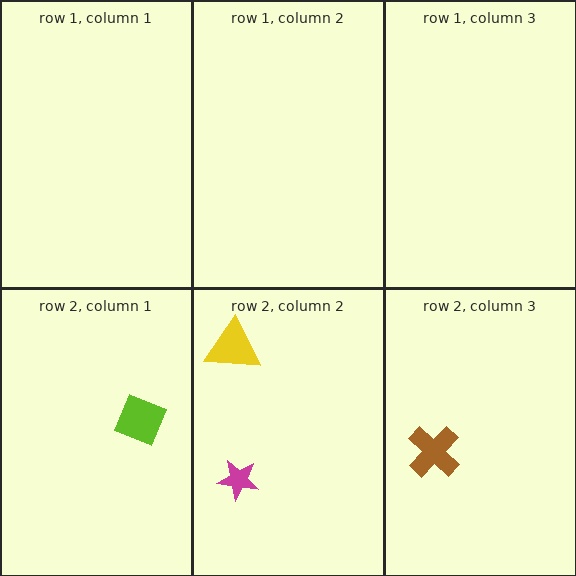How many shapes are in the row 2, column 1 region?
1.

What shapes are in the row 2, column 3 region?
The brown cross.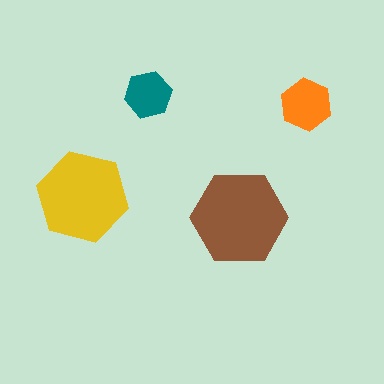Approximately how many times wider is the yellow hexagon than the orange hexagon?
About 2 times wider.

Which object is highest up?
The teal hexagon is topmost.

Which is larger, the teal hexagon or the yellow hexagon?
The yellow one.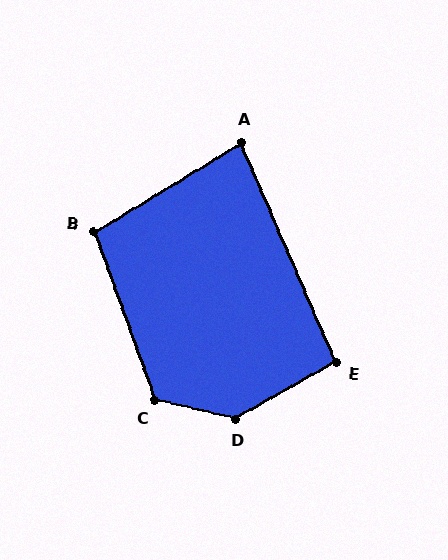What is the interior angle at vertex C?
Approximately 123 degrees (obtuse).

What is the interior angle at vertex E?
Approximately 96 degrees (obtuse).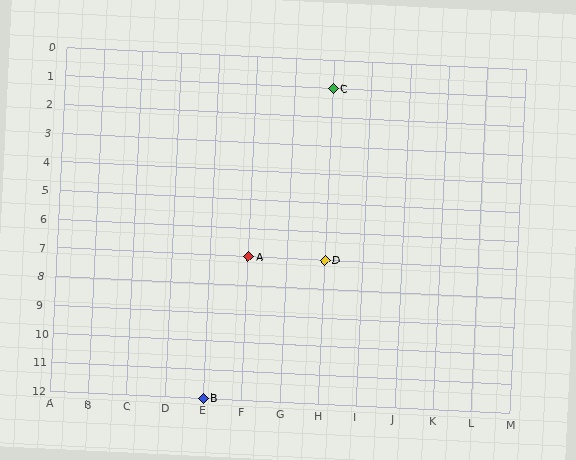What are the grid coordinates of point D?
Point D is at grid coordinates (H, 7).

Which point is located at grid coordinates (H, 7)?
Point D is at (H, 7).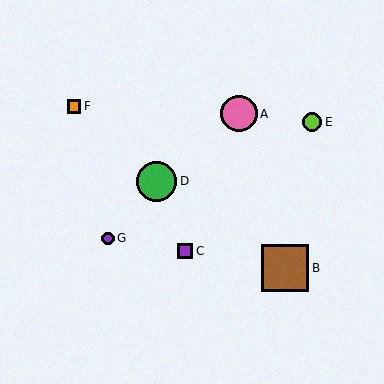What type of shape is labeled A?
Shape A is a pink circle.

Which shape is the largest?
The brown square (labeled B) is the largest.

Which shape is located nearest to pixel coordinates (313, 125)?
The lime circle (labeled E) at (312, 122) is nearest to that location.